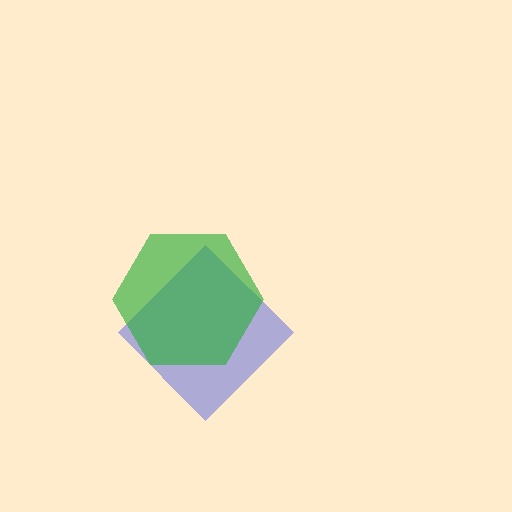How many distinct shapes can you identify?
There are 2 distinct shapes: a blue diamond, a green hexagon.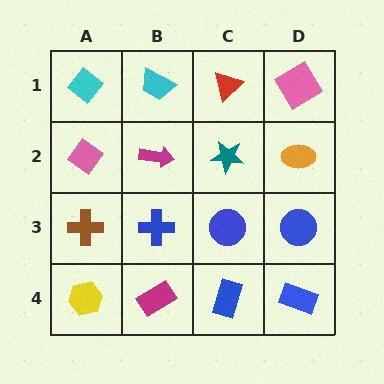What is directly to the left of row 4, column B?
A yellow hexagon.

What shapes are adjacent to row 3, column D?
An orange ellipse (row 2, column D), a blue rectangle (row 4, column D), a blue circle (row 3, column C).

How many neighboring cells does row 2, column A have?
3.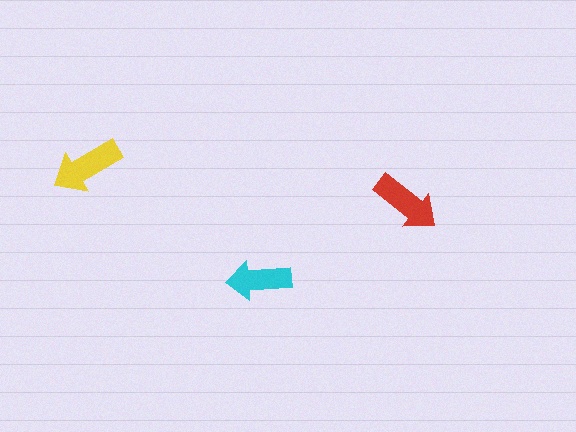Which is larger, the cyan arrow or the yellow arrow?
The yellow one.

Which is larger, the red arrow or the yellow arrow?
The yellow one.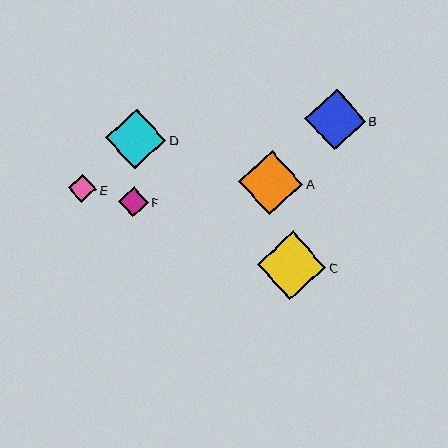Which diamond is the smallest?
Diamond E is the smallest with a size of approximately 28 pixels.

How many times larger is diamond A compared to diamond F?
Diamond A is approximately 2.1 times the size of diamond F.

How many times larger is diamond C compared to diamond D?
Diamond C is approximately 1.1 times the size of diamond D.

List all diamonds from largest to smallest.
From largest to smallest: C, A, B, D, F, E.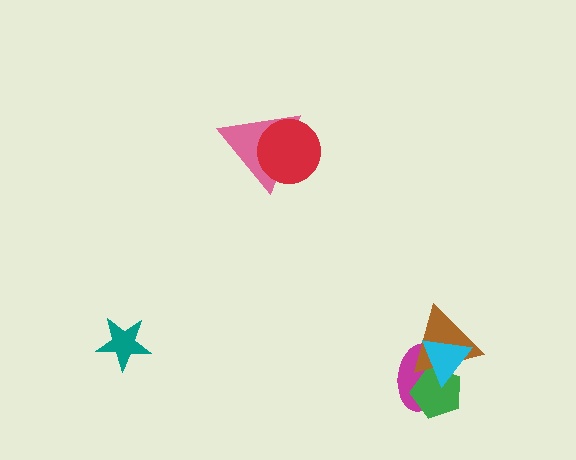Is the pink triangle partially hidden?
Yes, it is partially covered by another shape.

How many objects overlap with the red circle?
1 object overlaps with the red circle.